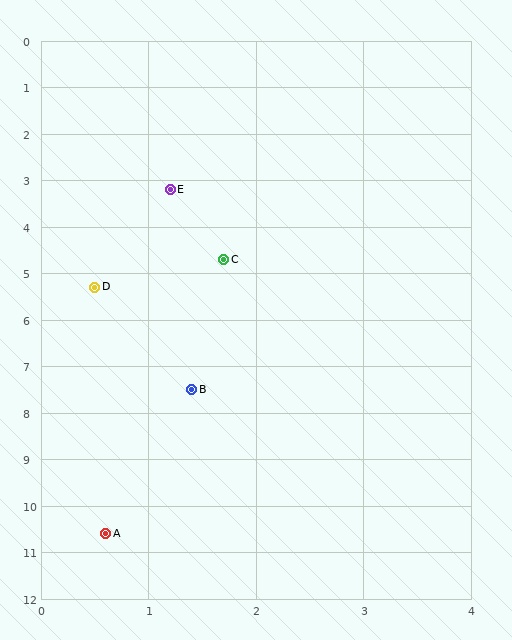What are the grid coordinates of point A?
Point A is at approximately (0.6, 10.6).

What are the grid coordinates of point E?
Point E is at approximately (1.2, 3.2).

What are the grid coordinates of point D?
Point D is at approximately (0.5, 5.3).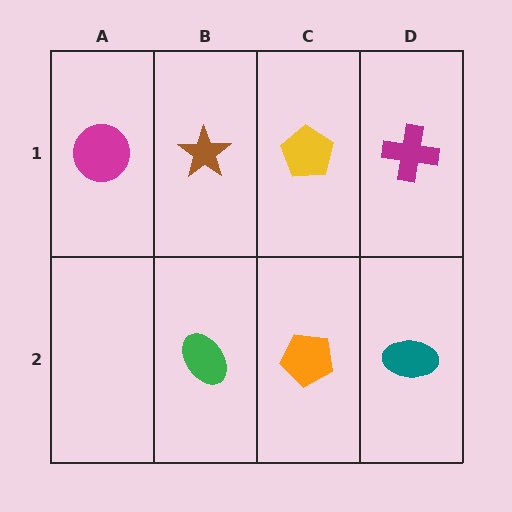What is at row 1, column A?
A magenta circle.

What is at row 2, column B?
A green ellipse.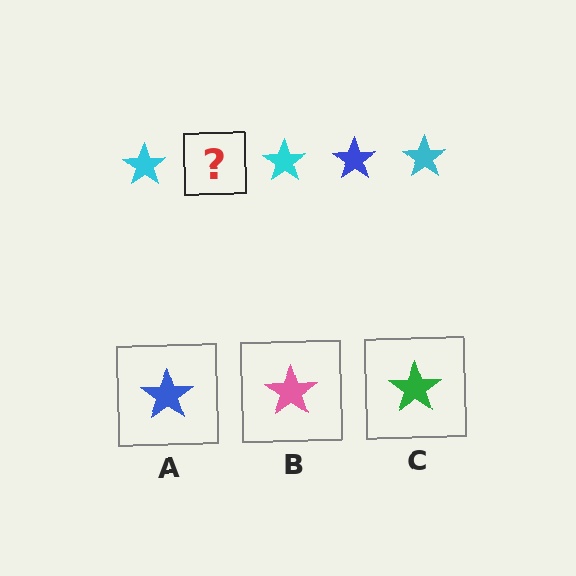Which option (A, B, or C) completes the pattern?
A.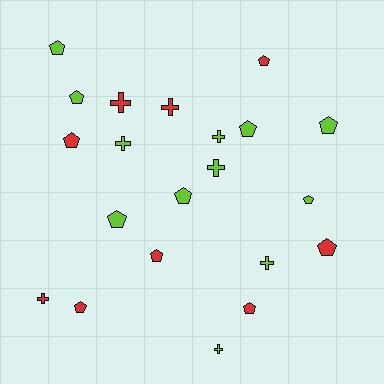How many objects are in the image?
There are 21 objects.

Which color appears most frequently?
Lime, with 12 objects.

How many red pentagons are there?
There are 6 red pentagons.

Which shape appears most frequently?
Pentagon, with 13 objects.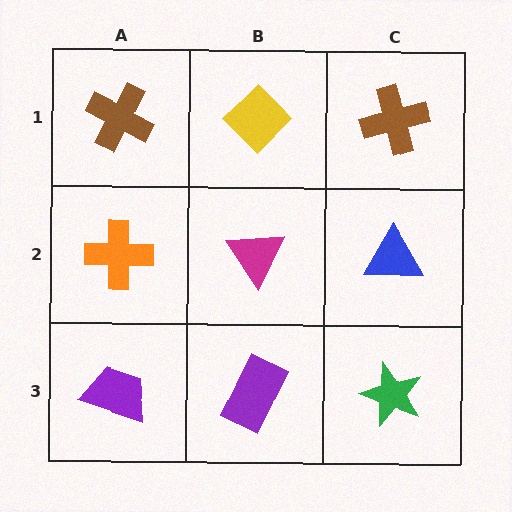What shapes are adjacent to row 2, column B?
A yellow diamond (row 1, column B), a purple rectangle (row 3, column B), an orange cross (row 2, column A), a blue triangle (row 2, column C).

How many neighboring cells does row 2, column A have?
3.